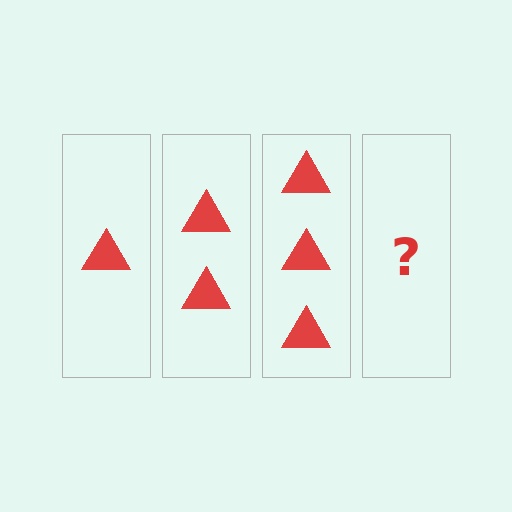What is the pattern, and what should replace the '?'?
The pattern is that each step adds one more triangle. The '?' should be 4 triangles.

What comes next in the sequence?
The next element should be 4 triangles.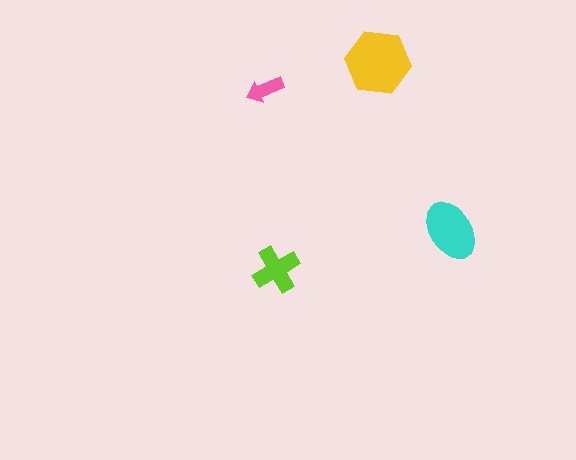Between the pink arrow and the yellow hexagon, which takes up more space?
The yellow hexagon.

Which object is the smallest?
The pink arrow.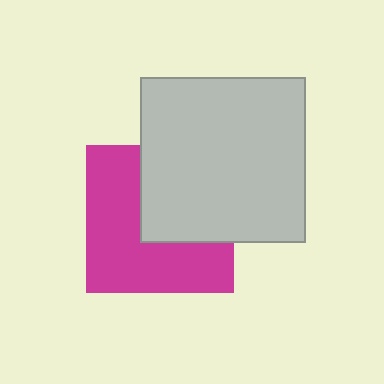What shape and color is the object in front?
The object in front is a light gray square.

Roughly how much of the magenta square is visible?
About half of it is visible (roughly 58%).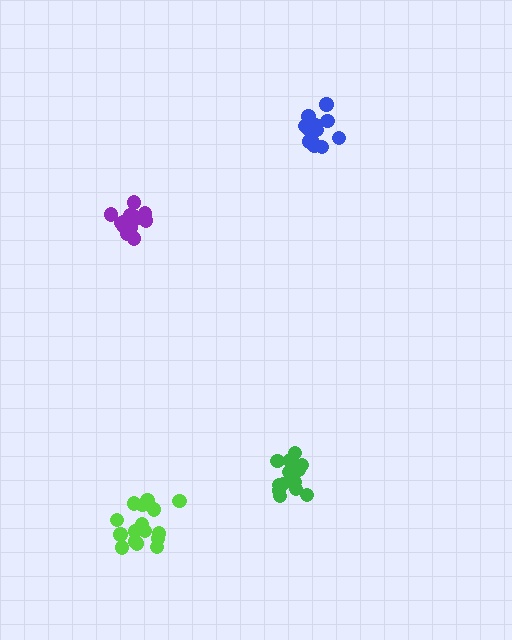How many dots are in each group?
Group 1: 16 dots, Group 2: 15 dots, Group 3: 12 dots, Group 4: 15 dots (58 total).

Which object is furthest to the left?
The purple cluster is leftmost.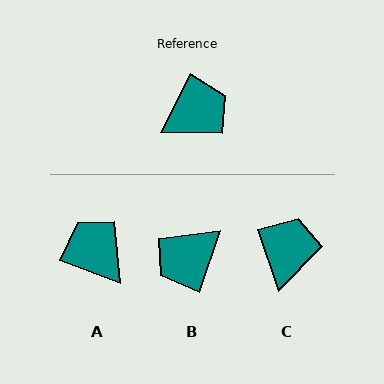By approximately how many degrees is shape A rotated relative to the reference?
Approximately 97 degrees counter-clockwise.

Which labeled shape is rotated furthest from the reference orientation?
B, about 172 degrees away.